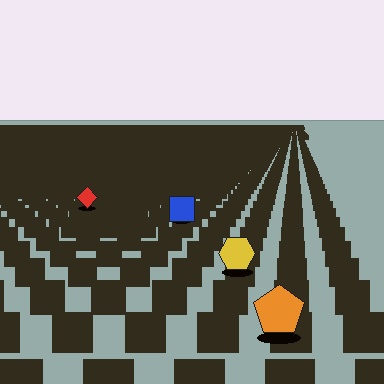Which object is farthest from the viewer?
The red diamond is farthest from the viewer. It appears smaller and the ground texture around it is denser.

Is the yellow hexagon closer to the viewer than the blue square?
Yes. The yellow hexagon is closer — you can tell from the texture gradient: the ground texture is coarser near it.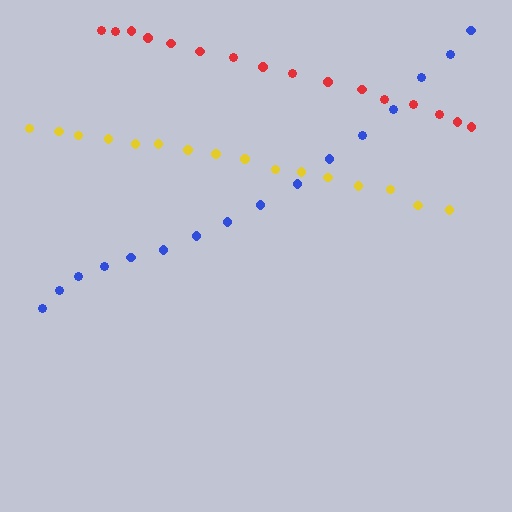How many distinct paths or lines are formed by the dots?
There are 3 distinct paths.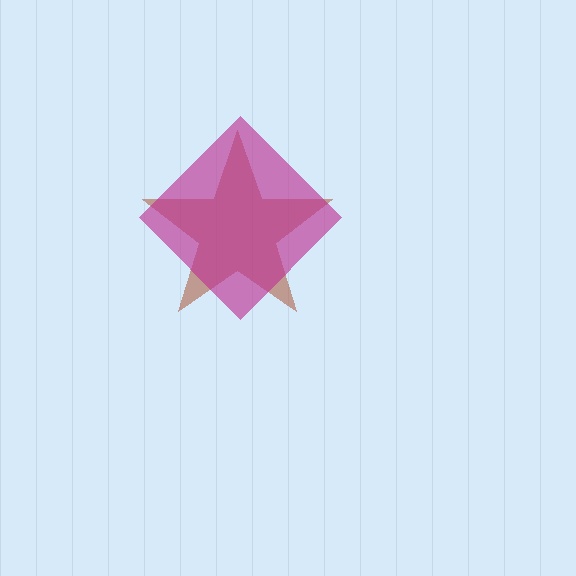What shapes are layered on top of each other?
The layered shapes are: a brown star, a magenta diamond.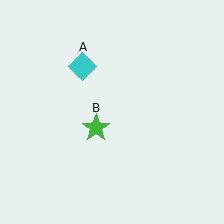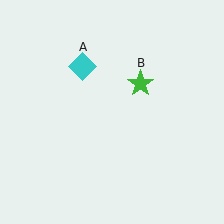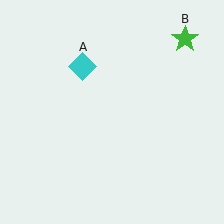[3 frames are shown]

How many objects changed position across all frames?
1 object changed position: green star (object B).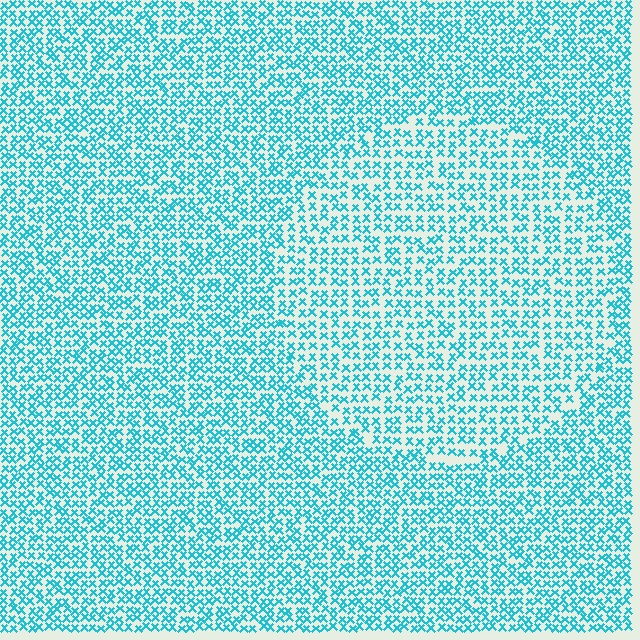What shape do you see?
I see a circle.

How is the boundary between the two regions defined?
The boundary is defined by a change in element density (approximately 1.4x ratio). All elements are the same color, size, and shape.